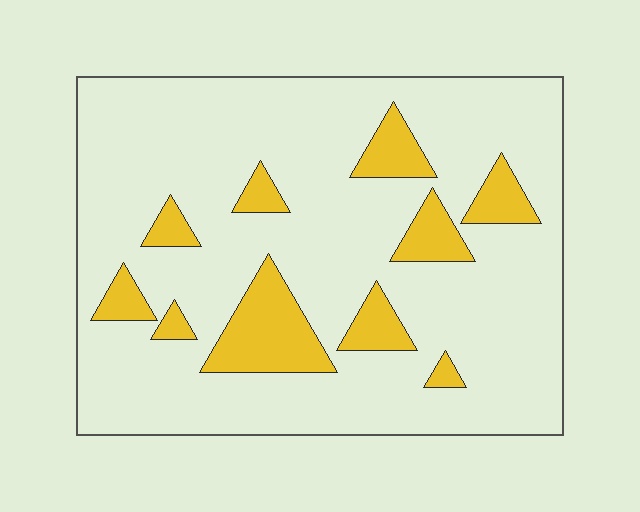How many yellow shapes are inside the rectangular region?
10.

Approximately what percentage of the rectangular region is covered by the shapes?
Approximately 15%.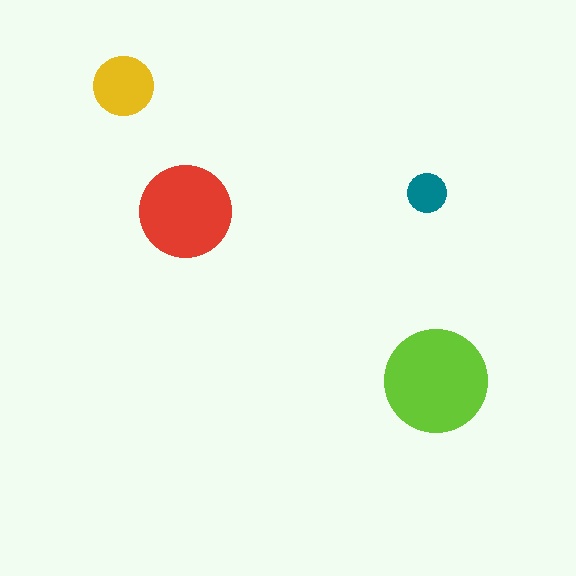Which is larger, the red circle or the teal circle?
The red one.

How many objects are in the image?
There are 4 objects in the image.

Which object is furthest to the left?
The yellow circle is leftmost.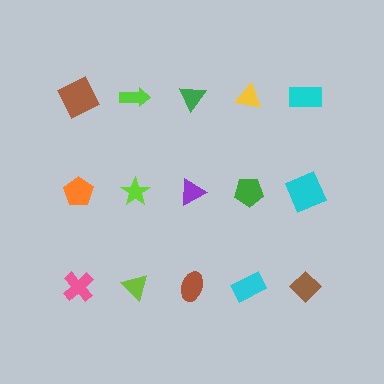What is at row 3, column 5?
A brown diamond.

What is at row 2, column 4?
A green pentagon.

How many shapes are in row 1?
5 shapes.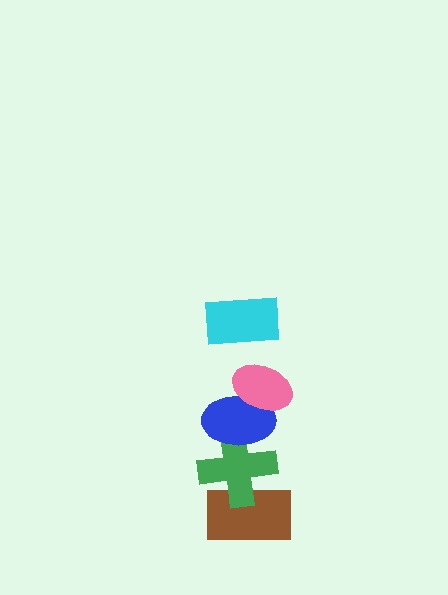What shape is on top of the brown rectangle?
The green cross is on top of the brown rectangle.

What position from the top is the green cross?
The green cross is 4th from the top.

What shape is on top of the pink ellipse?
The cyan rectangle is on top of the pink ellipse.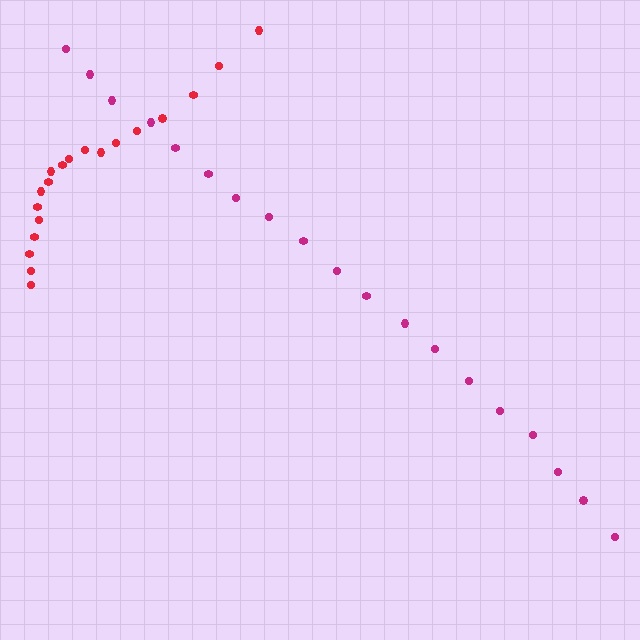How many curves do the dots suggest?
There are 2 distinct paths.